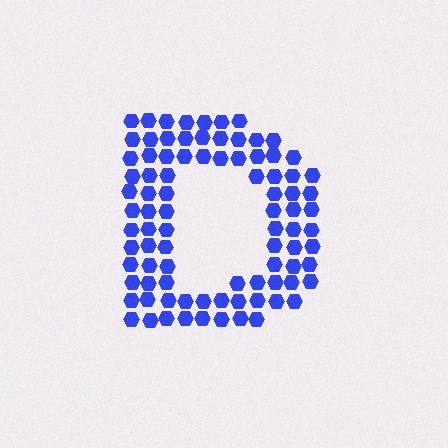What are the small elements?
The small elements are hexagons.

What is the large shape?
The large shape is the letter D.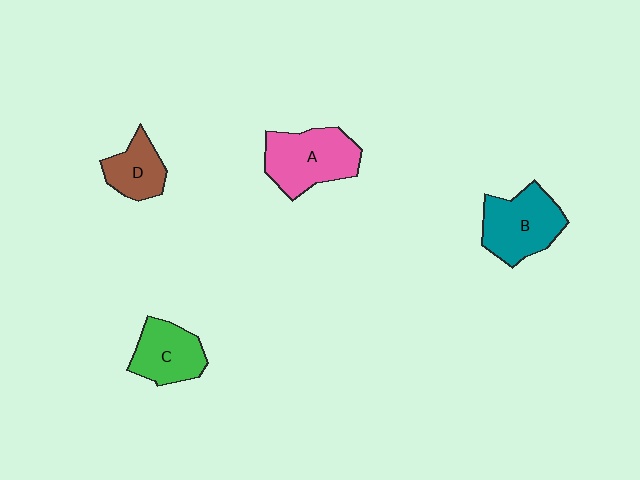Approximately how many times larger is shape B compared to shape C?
Approximately 1.3 times.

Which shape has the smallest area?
Shape D (brown).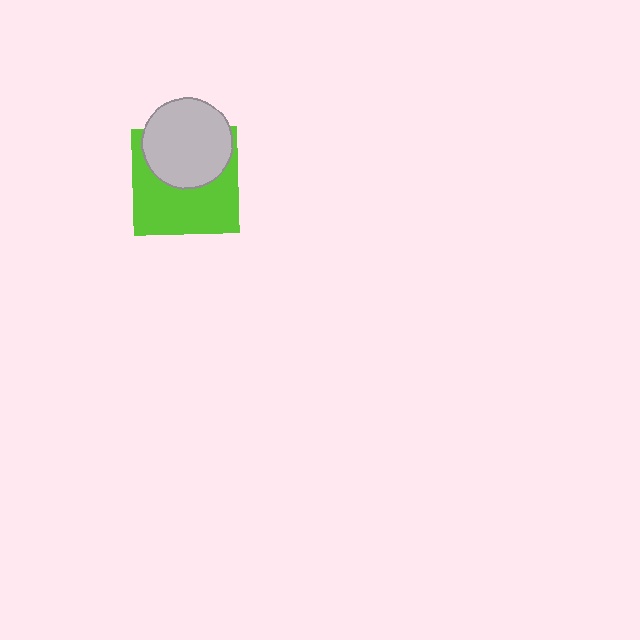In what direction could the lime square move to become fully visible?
The lime square could move down. That would shift it out from behind the light gray circle entirely.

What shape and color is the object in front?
The object in front is a light gray circle.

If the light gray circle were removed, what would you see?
You would see the complete lime square.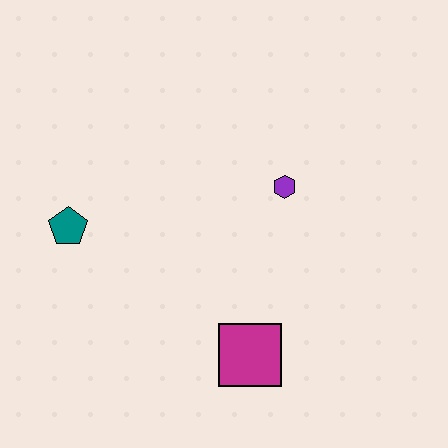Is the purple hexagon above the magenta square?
Yes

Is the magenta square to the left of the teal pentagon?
No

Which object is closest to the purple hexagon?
The magenta square is closest to the purple hexagon.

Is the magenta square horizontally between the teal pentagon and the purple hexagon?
Yes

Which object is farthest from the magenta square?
The teal pentagon is farthest from the magenta square.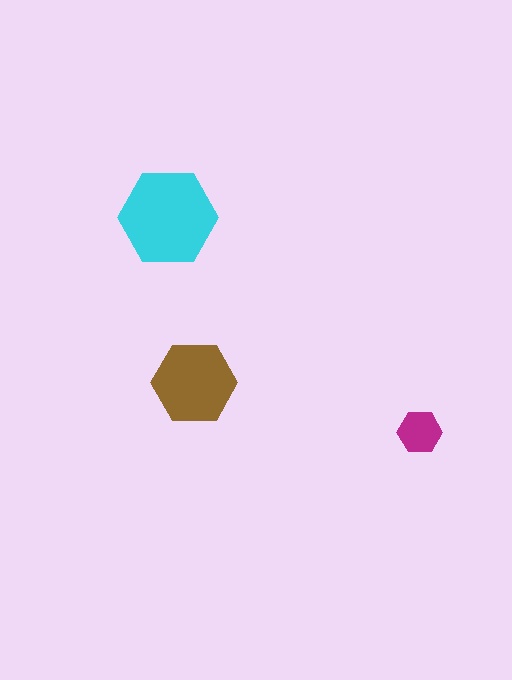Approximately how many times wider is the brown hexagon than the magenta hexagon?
About 2 times wider.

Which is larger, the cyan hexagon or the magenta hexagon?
The cyan one.